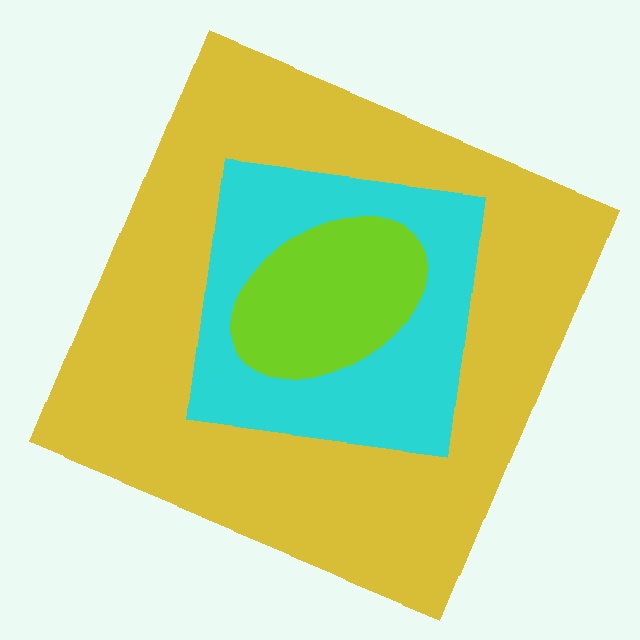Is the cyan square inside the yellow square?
Yes.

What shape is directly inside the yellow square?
The cyan square.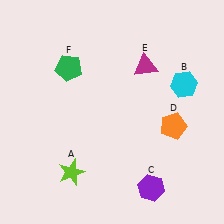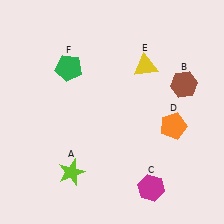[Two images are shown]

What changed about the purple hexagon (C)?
In Image 1, C is purple. In Image 2, it changed to magenta.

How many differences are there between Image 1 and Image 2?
There are 3 differences between the two images.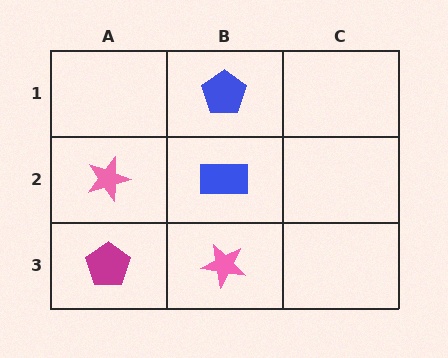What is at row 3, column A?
A magenta pentagon.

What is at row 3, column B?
A pink star.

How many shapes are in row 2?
2 shapes.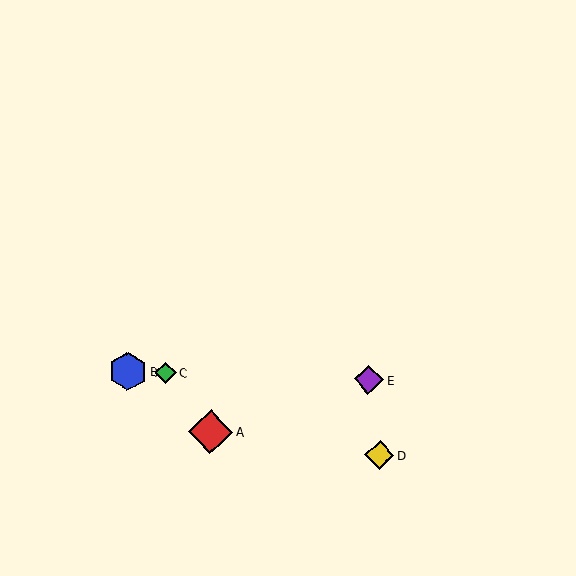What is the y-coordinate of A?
Object A is at y≈432.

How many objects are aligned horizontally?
3 objects (B, C, E) are aligned horizontally.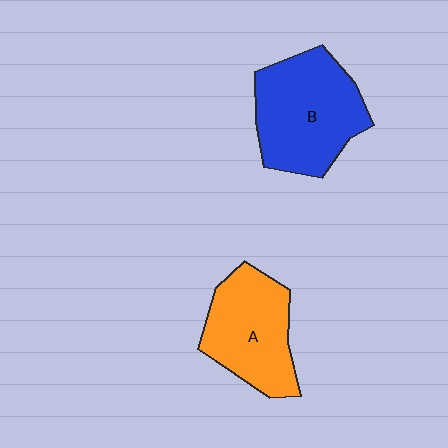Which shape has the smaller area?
Shape A (orange).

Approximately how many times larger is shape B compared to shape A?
Approximately 1.2 times.